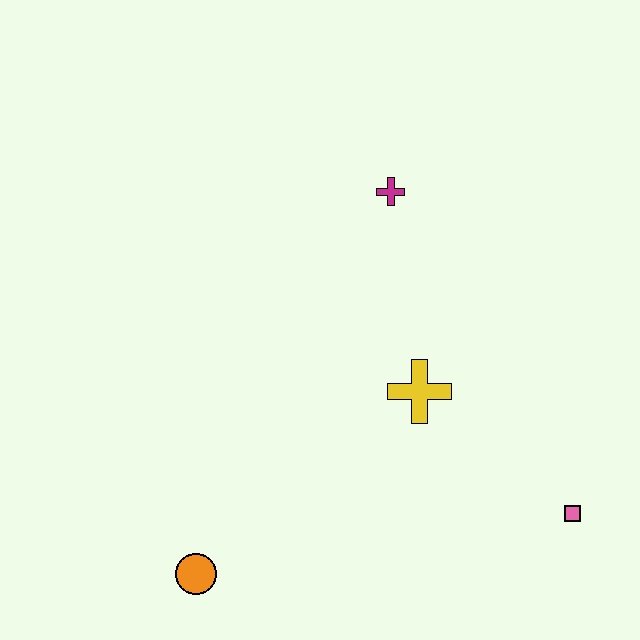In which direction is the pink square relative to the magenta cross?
The pink square is below the magenta cross.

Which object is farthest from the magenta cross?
The orange circle is farthest from the magenta cross.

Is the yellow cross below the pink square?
No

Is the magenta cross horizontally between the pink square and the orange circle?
Yes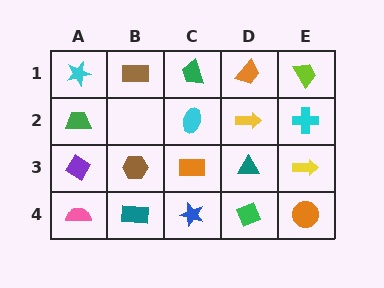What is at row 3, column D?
A teal triangle.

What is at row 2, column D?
A yellow arrow.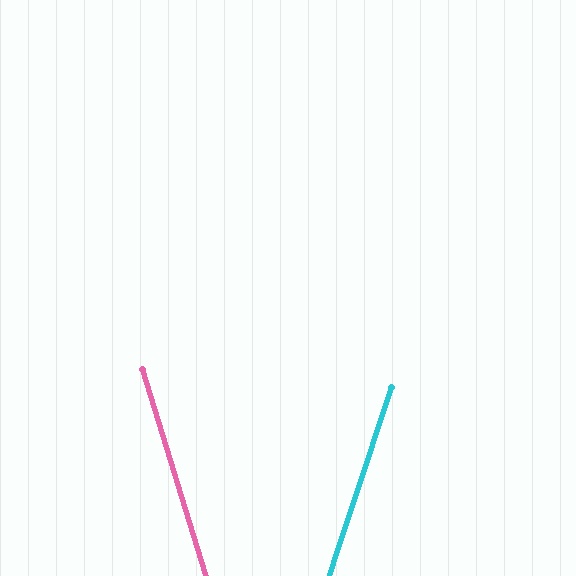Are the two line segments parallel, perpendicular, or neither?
Neither parallel nor perpendicular — they differ by about 35°.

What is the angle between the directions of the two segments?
Approximately 35 degrees.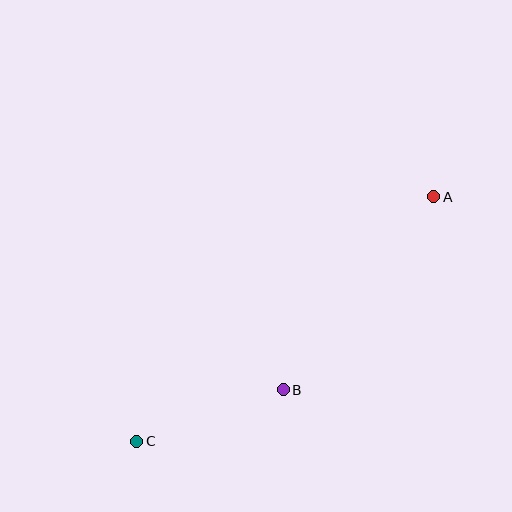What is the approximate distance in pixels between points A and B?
The distance between A and B is approximately 245 pixels.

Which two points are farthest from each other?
Points A and C are farthest from each other.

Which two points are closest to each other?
Points B and C are closest to each other.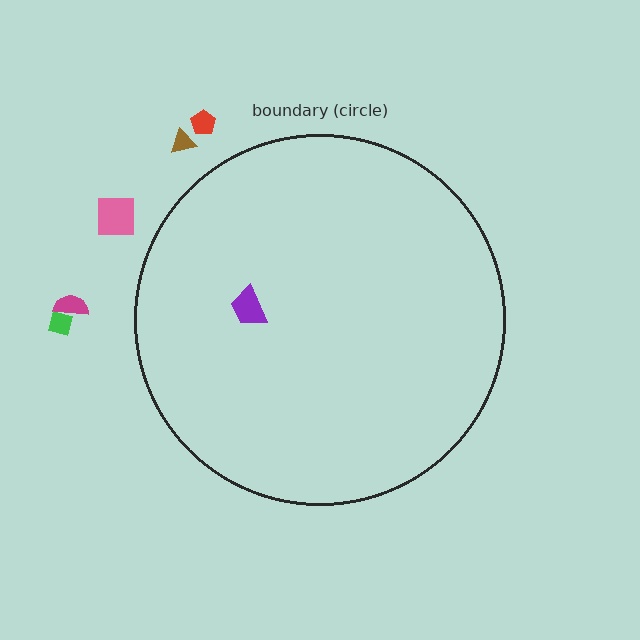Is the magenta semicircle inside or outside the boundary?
Outside.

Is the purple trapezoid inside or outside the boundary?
Inside.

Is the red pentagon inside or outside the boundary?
Outside.